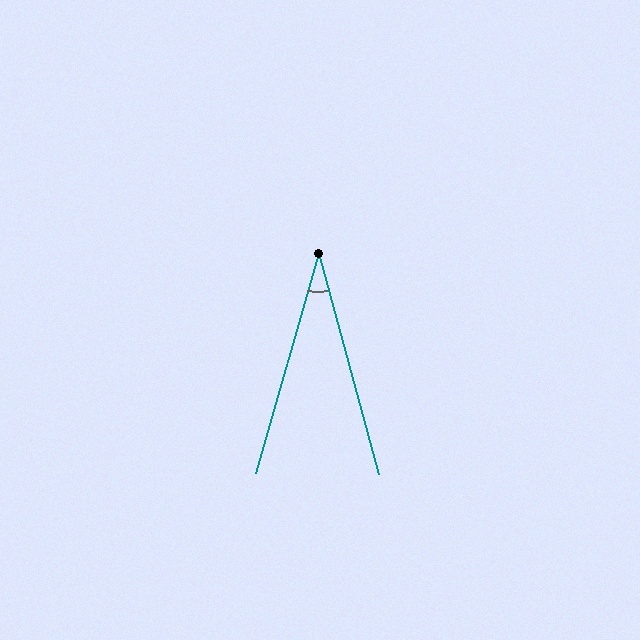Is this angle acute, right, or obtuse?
It is acute.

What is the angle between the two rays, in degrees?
Approximately 31 degrees.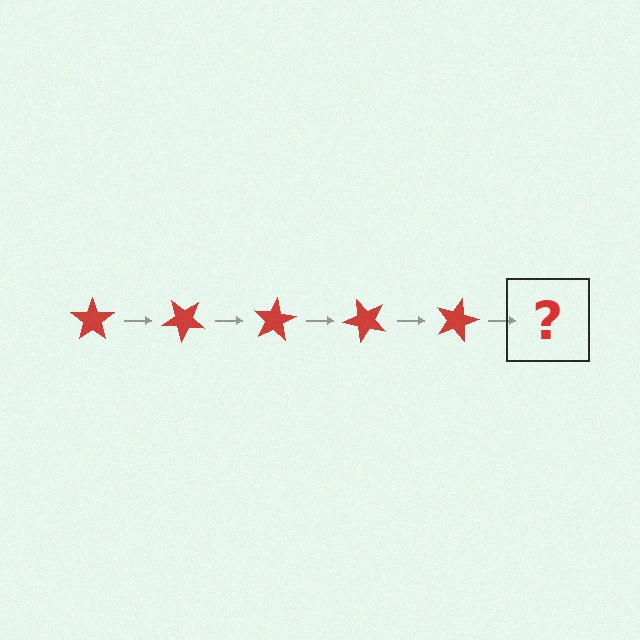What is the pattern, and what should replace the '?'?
The pattern is that the star rotates 40 degrees each step. The '?' should be a red star rotated 200 degrees.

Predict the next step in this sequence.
The next step is a red star rotated 200 degrees.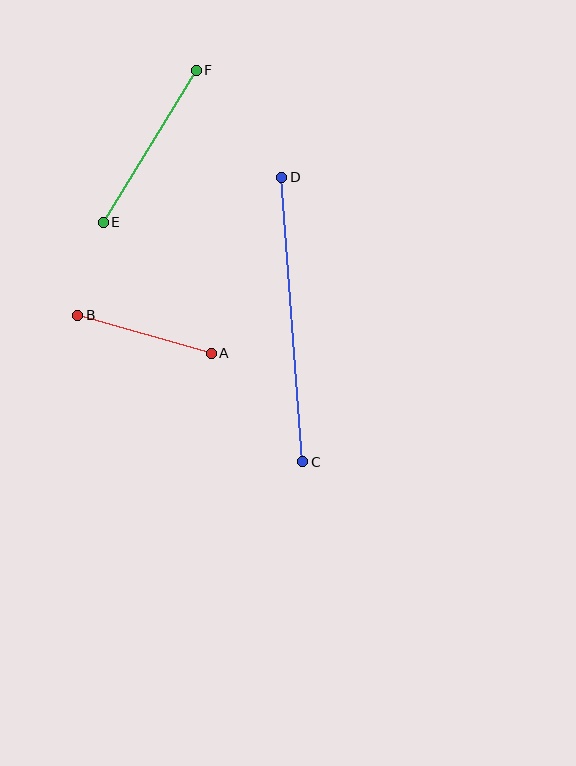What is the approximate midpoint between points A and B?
The midpoint is at approximately (145, 334) pixels.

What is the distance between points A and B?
The distance is approximately 138 pixels.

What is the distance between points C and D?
The distance is approximately 285 pixels.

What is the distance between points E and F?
The distance is approximately 178 pixels.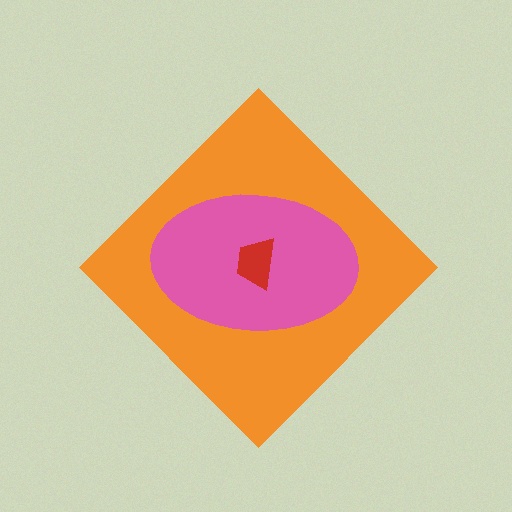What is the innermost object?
The red trapezoid.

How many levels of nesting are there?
3.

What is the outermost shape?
The orange diamond.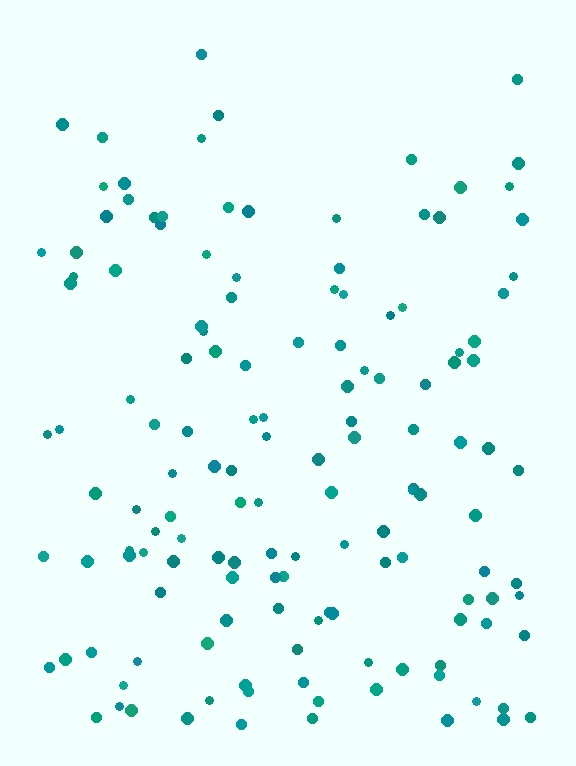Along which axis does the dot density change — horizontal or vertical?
Vertical.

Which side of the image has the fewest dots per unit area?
The top.